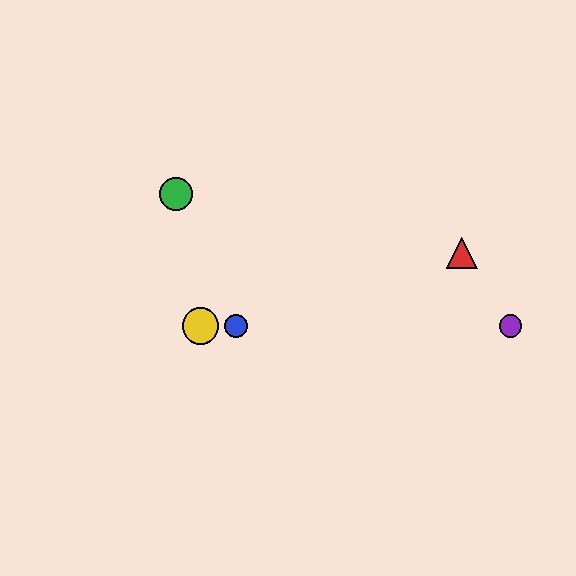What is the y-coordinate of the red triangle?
The red triangle is at y≈253.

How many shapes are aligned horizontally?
3 shapes (the blue circle, the yellow circle, the purple circle) are aligned horizontally.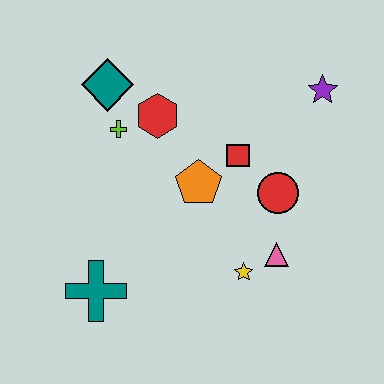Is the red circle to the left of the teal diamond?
No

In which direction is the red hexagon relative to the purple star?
The red hexagon is to the left of the purple star.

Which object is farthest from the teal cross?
The purple star is farthest from the teal cross.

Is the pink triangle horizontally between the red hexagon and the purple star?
Yes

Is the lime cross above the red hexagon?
No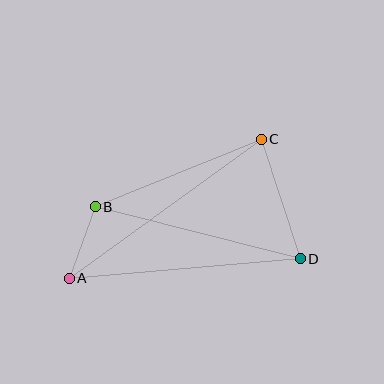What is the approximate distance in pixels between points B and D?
The distance between B and D is approximately 211 pixels.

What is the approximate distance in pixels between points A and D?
The distance between A and D is approximately 232 pixels.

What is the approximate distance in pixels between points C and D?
The distance between C and D is approximately 126 pixels.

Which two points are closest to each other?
Points A and B are closest to each other.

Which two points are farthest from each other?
Points A and C are farthest from each other.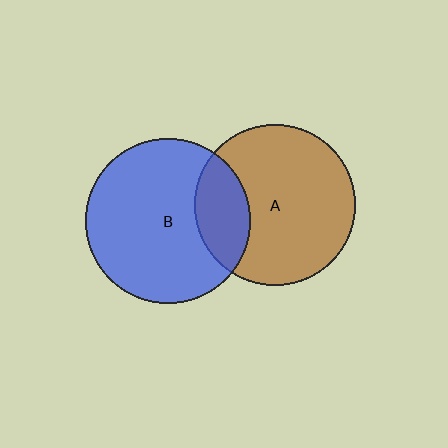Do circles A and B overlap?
Yes.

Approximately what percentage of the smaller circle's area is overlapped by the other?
Approximately 25%.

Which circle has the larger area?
Circle B (blue).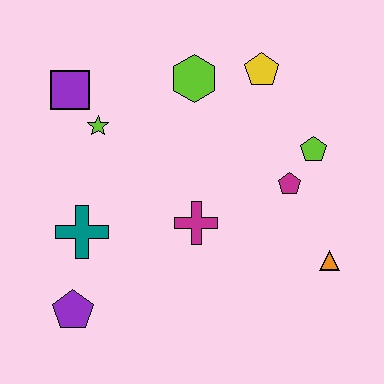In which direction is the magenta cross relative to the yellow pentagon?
The magenta cross is below the yellow pentagon.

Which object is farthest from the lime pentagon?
The purple pentagon is farthest from the lime pentagon.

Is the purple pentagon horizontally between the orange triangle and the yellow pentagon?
No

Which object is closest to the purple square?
The lime star is closest to the purple square.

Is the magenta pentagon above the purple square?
No